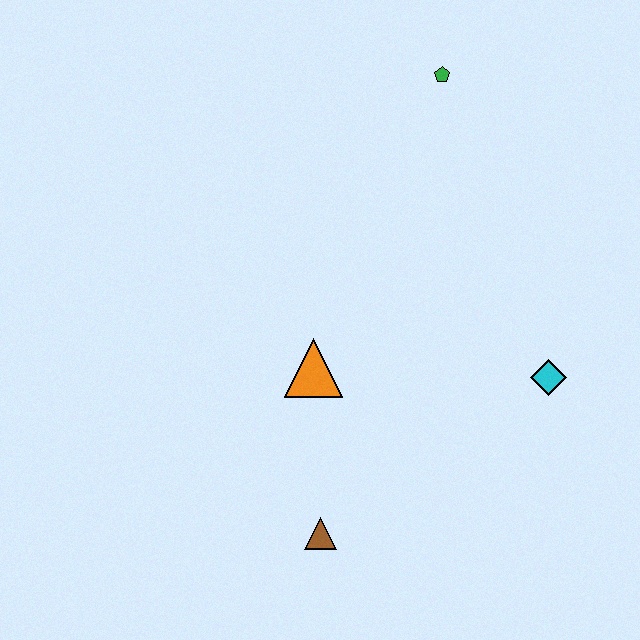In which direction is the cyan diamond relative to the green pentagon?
The cyan diamond is below the green pentagon.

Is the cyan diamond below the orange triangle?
Yes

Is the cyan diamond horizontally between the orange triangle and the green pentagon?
No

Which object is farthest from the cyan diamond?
The green pentagon is farthest from the cyan diamond.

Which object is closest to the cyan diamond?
The orange triangle is closest to the cyan diamond.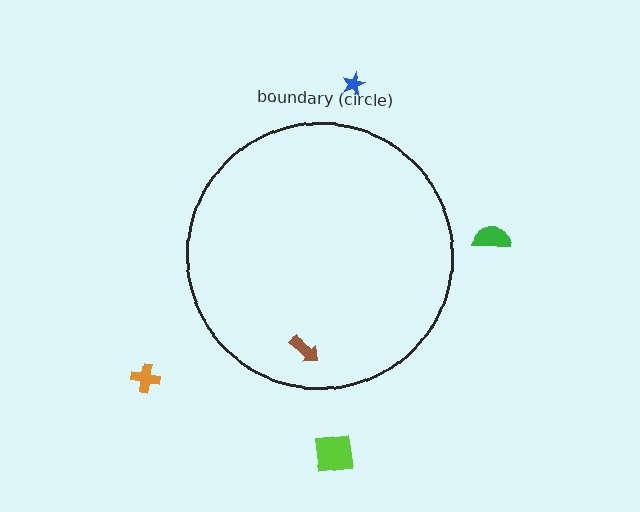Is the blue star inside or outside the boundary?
Outside.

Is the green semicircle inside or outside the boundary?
Outside.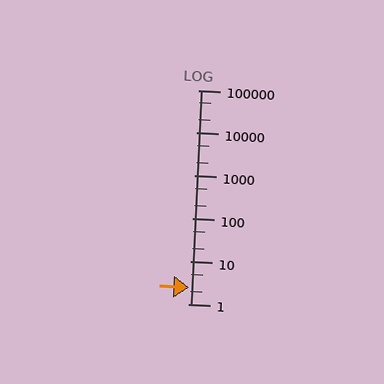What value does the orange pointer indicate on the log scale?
The pointer indicates approximately 2.4.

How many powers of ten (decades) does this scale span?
The scale spans 5 decades, from 1 to 100000.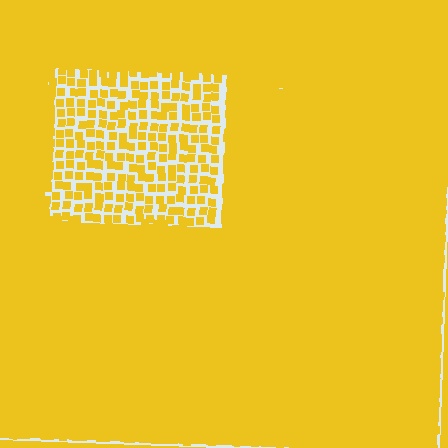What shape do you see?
I see a rectangle.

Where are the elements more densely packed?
The elements are more densely packed outside the rectangle boundary.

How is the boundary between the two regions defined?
The boundary is defined by a change in element density (approximately 2.8x ratio). All elements are the same color, size, and shape.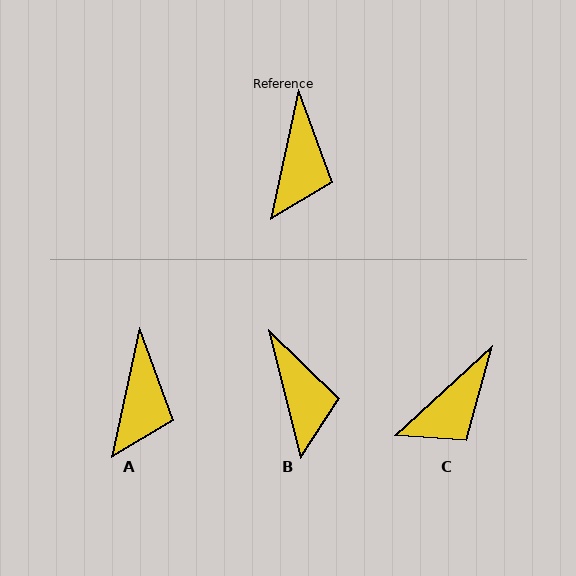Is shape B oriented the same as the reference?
No, it is off by about 26 degrees.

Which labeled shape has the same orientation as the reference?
A.